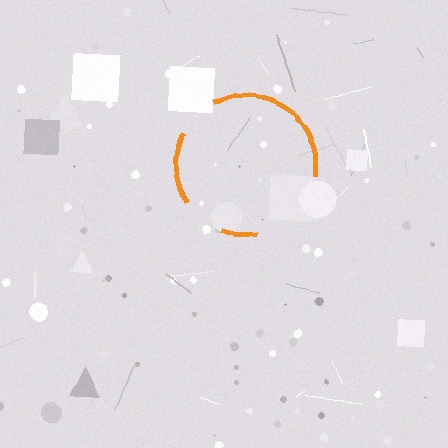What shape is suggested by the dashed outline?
The dashed outline suggests a circle.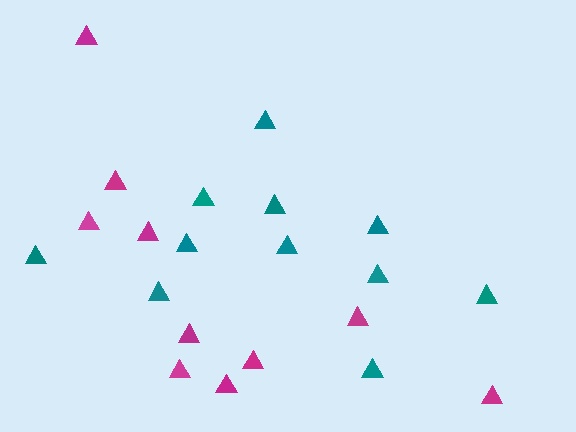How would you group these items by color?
There are 2 groups: one group of teal triangles (11) and one group of magenta triangles (10).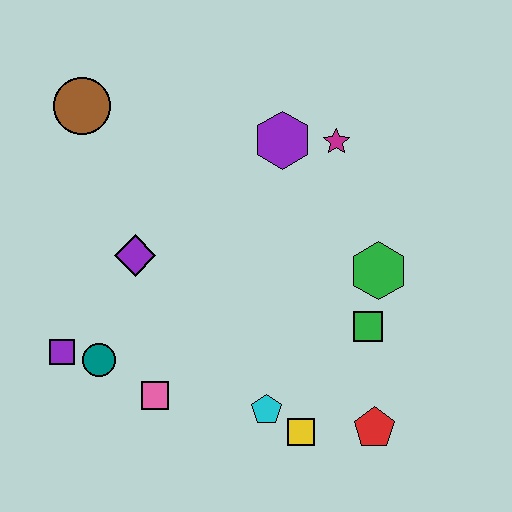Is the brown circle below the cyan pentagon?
No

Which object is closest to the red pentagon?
The yellow square is closest to the red pentagon.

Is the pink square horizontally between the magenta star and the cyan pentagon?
No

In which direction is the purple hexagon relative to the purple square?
The purple hexagon is to the right of the purple square.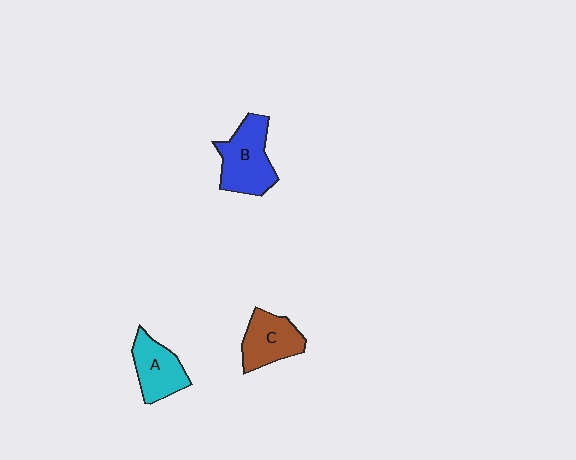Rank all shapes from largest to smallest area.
From largest to smallest: B (blue), C (brown), A (cyan).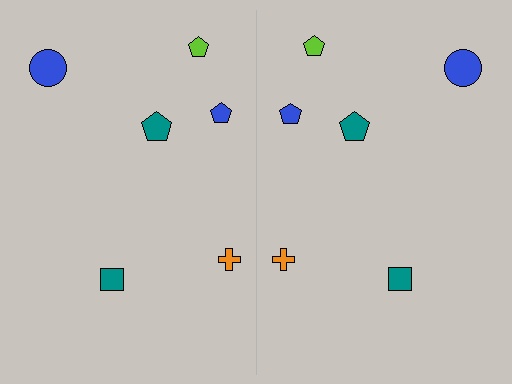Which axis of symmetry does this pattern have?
The pattern has a vertical axis of symmetry running through the center of the image.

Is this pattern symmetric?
Yes, this pattern has bilateral (reflection) symmetry.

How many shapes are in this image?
There are 12 shapes in this image.